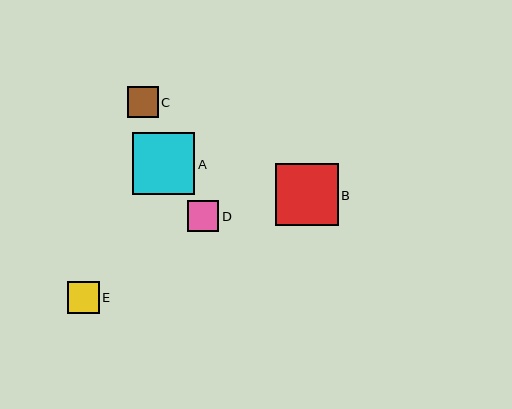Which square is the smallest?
Square C is the smallest with a size of approximately 31 pixels.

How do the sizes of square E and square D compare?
Square E and square D are approximately the same size.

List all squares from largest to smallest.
From largest to smallest: B, A, E, D, C.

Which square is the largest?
Square B is the largest with a size of approximately 63 pixels.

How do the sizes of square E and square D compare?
Square E and square D are approximately the same size.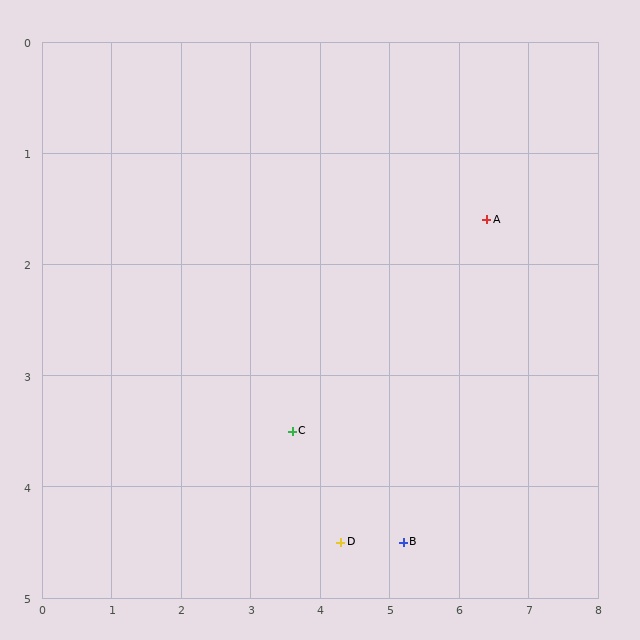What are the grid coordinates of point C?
Point C is at approximately (3.6, 3.5).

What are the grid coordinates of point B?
Point B is at approximately (5.2, 4.5).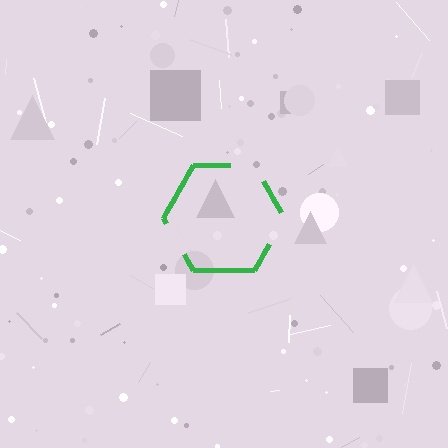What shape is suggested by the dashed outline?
The dashed outline suggests a hexagon.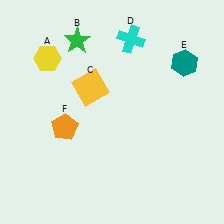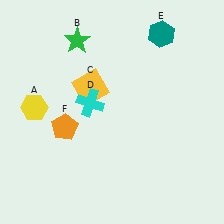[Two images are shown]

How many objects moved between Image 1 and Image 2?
3 objects moved between the two images.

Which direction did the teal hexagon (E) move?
The teal hexagon (E) moved up.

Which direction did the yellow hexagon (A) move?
The yellow hexagon (A) moved down.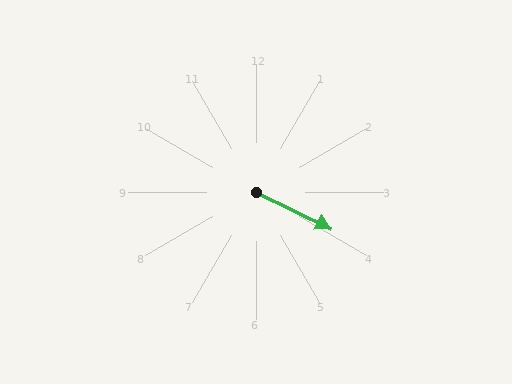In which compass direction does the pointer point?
Southeast.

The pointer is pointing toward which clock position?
Roughly 4 o'clock.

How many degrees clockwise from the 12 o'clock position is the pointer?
Approximately 116 degrees.